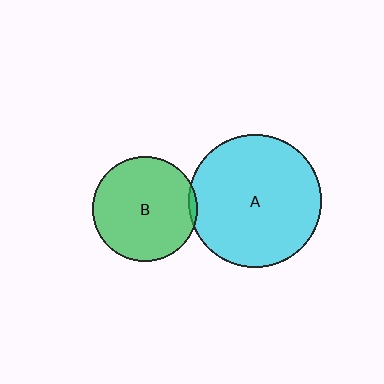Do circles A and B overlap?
Yes.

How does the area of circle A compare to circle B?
Approximately 1.6 times.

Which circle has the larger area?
Circle A (cyan).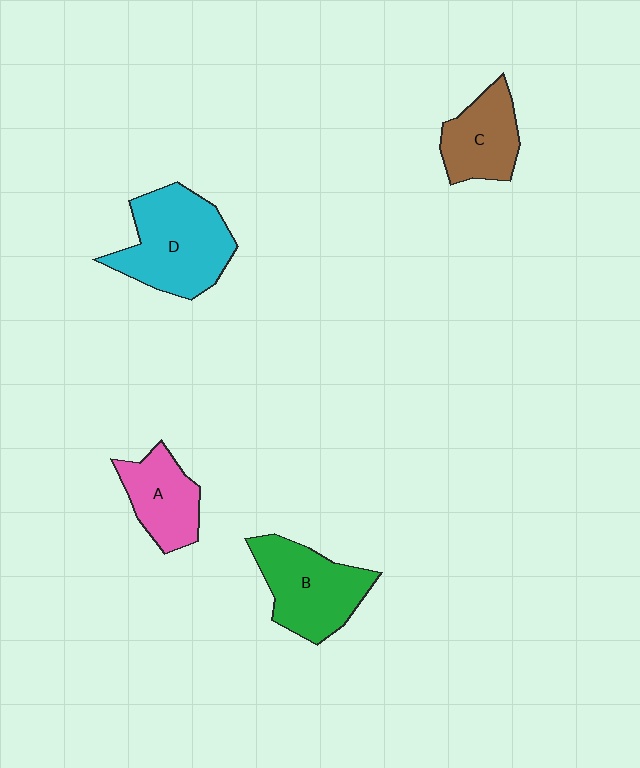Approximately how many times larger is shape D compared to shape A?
Approximately 1.7 times.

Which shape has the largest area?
Shape D (cyan).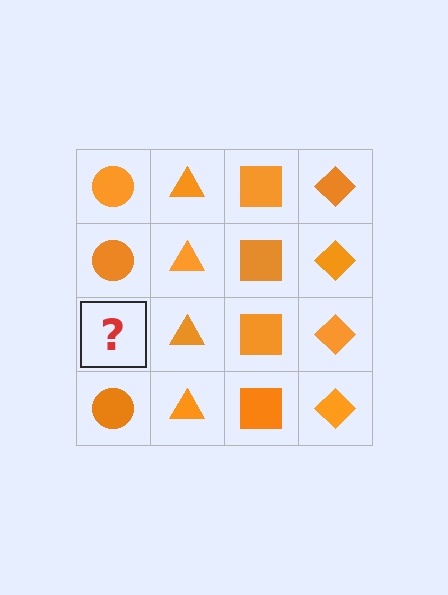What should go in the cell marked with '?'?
The missing cell should contain an orange circle.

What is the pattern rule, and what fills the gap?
The rule is that each column has a consistent shape. The gap should be filled with an orange circle.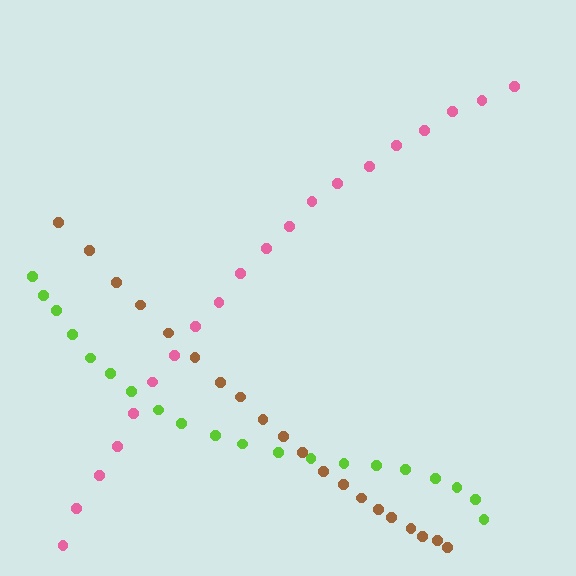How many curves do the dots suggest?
There are 3 distinct paths.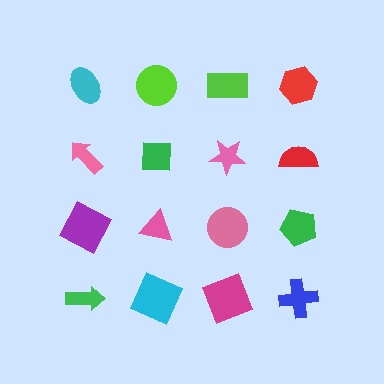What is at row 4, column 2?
A cyan square.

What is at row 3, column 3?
A pink circle.